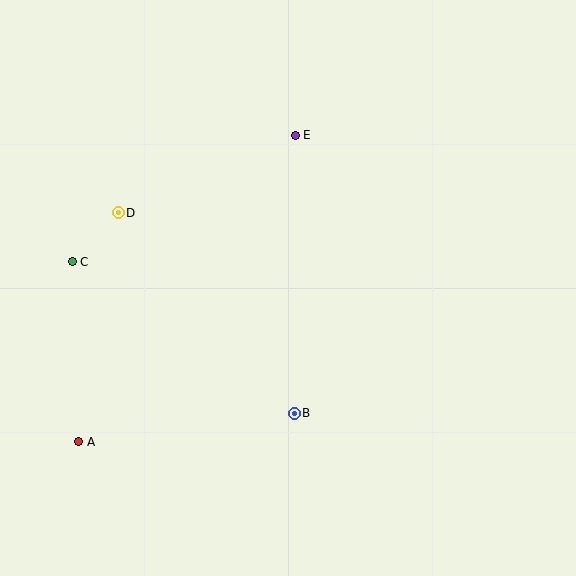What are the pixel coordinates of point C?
Point C is at (72, 262).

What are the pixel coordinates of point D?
Point D is at (118, 213).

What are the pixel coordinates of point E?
Point E is at (295, 135).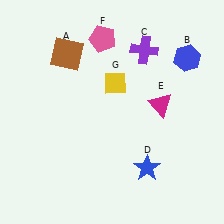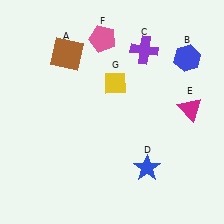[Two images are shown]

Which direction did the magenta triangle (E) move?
The magenta triangle (E) moved right.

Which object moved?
The magenta triangle (E) moved right.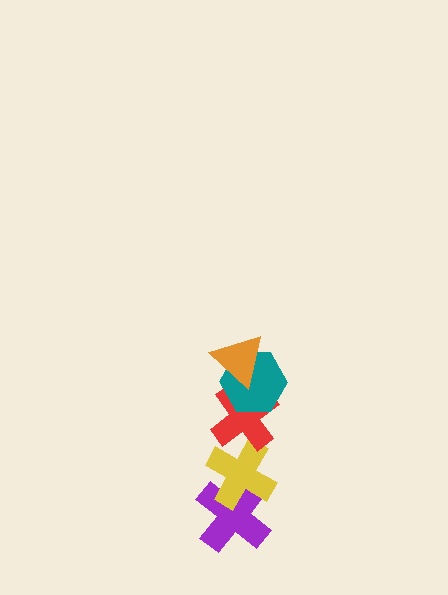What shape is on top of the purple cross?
The yellow cross is on top of the purple cross.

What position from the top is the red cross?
The red cross is 3rd from the top.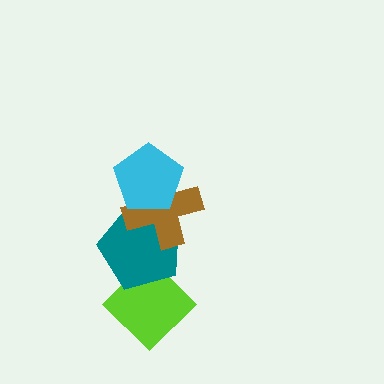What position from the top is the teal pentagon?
The teal pentagon is 3rd from the top.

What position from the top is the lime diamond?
The lime diamond is 4th from the top.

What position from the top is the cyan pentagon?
The cyan pentagon is 1st from the top.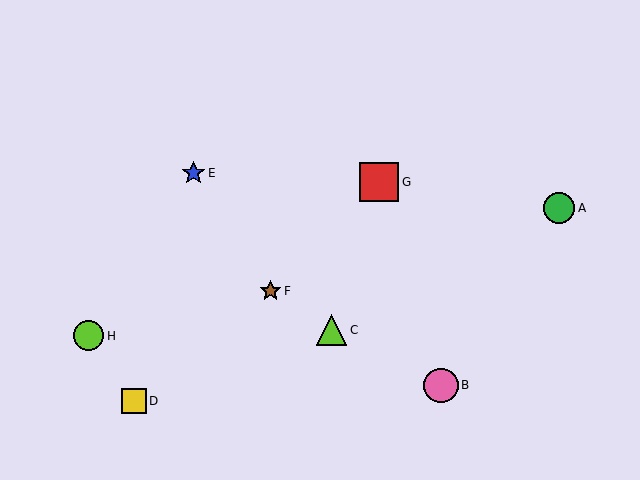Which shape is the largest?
The red square (labeled G) is the largest.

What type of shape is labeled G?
Shape G is a red square.